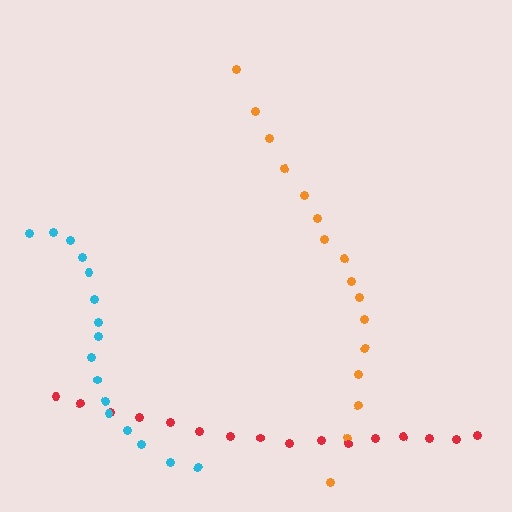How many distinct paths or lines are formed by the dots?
There are 3 distinct paths.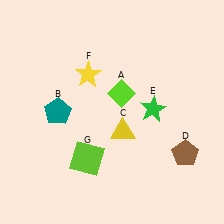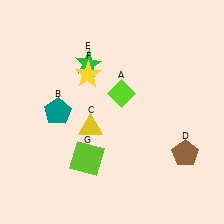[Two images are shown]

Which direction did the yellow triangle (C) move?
The yellow triangle (C) moved left.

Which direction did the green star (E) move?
The green star (E) moved left.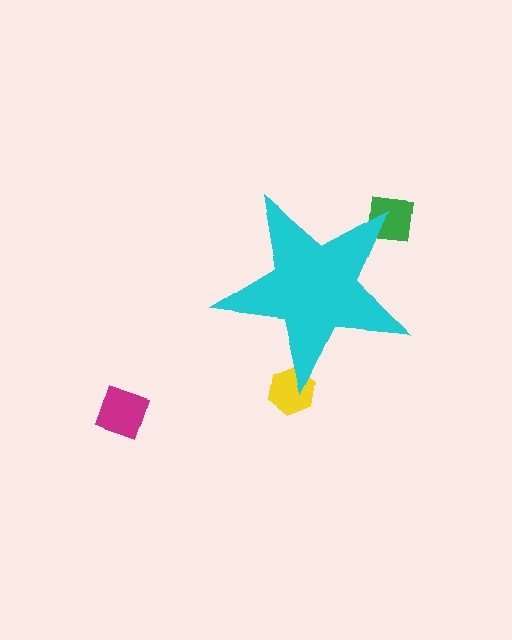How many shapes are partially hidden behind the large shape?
2 shapes are partially hidden.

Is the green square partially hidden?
Yes, the green square is partially hidden behind the cyan star.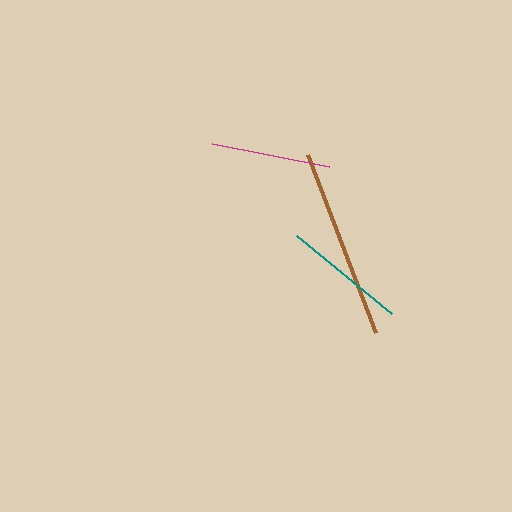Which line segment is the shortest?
The magenta line is the shortest at approximately 120 pixels.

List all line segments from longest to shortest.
From longest to shortest: brown, teal, magenta.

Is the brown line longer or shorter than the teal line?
The brown line is longer than the teal line.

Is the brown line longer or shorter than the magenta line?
The brown line is longer than the magenta line.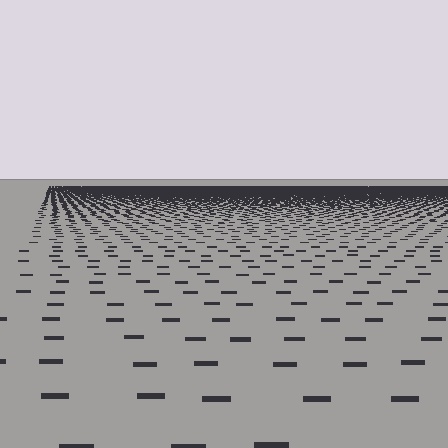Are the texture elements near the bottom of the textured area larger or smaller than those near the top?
Larger. Near the bottom, elements are closer to the viewer and appear at a bigger on-screen size.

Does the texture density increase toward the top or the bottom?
Density increases toward the top.